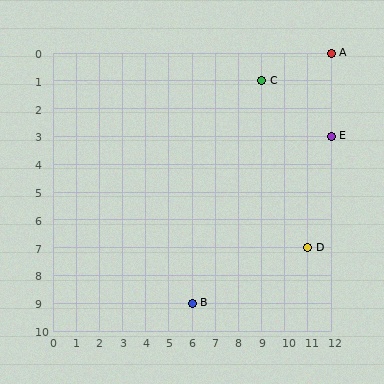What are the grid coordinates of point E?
Point E is at grid coordinates (12, 3).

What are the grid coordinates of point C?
Point C is at grid coordinates (9, 1).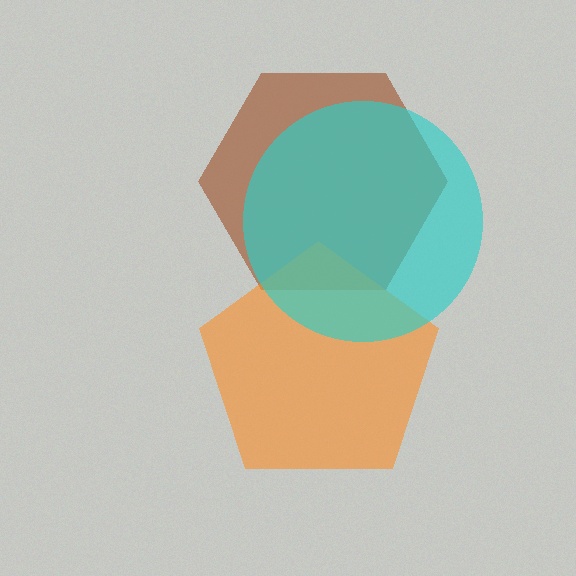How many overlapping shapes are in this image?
There are 3 overlapping shapes in the image.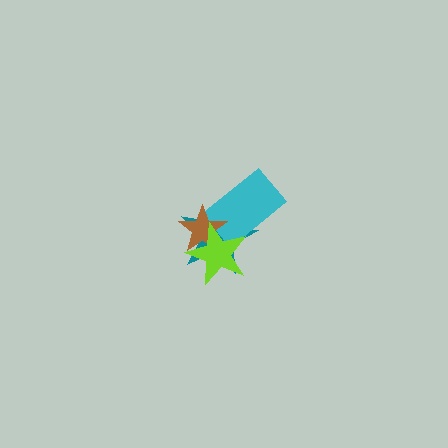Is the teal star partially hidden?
Yes, it is partially covered by another shape.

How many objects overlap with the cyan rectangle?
3 objects overlap with the cyan rectangle.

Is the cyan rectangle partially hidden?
Yes, it is partially covered by another shape.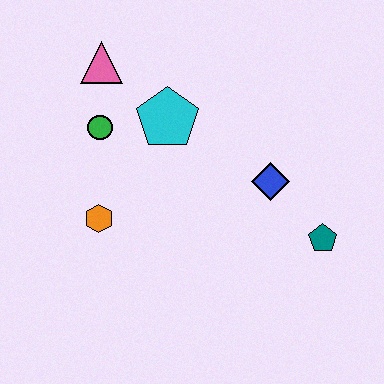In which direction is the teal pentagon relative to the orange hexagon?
The teal pentagon is to the right of the orange hexagon.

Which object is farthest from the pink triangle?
The teal pentagon is farthest from the pink triangle.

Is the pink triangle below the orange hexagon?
No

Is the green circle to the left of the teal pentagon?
Yes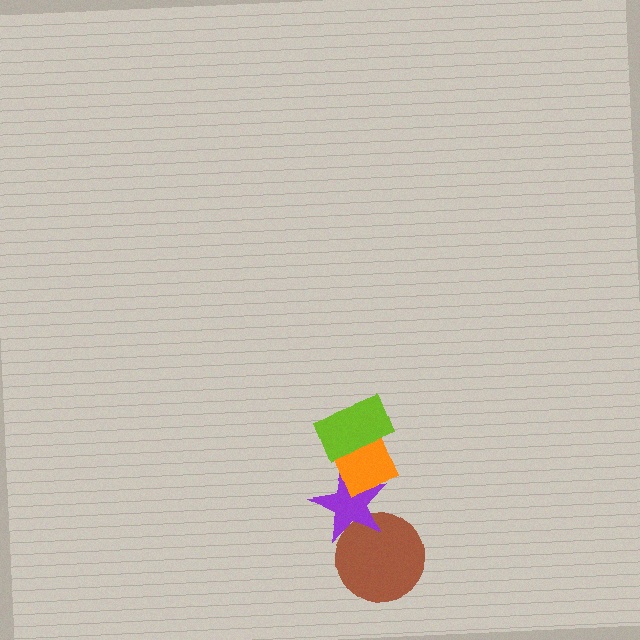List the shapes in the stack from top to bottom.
From top to bottom: the lime rectangle, the orange diamond, the purple star, the brown circle.